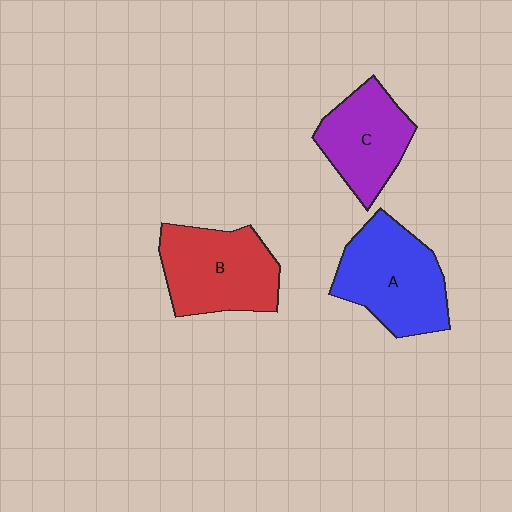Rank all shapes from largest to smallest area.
From largest to smallest: A (blue), B (red), C (purple).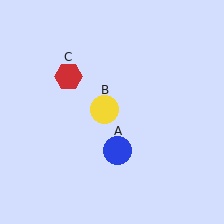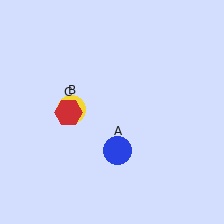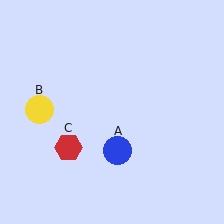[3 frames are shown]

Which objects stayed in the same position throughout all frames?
Blue circle (object A) remained stationary.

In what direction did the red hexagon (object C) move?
The red hexagon (object C) moved down.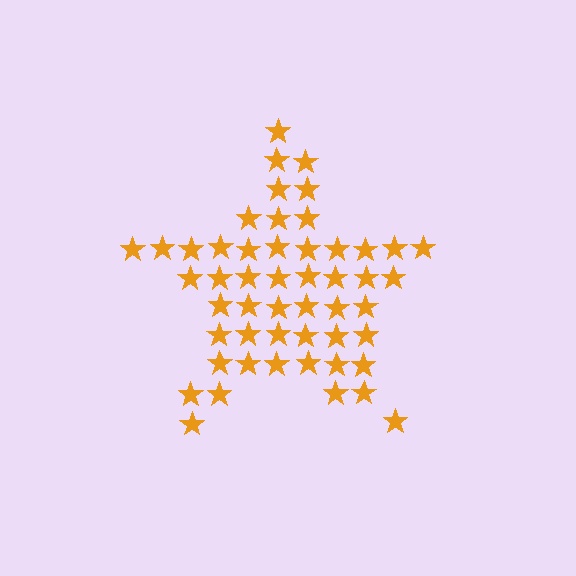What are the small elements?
The small elements are stars.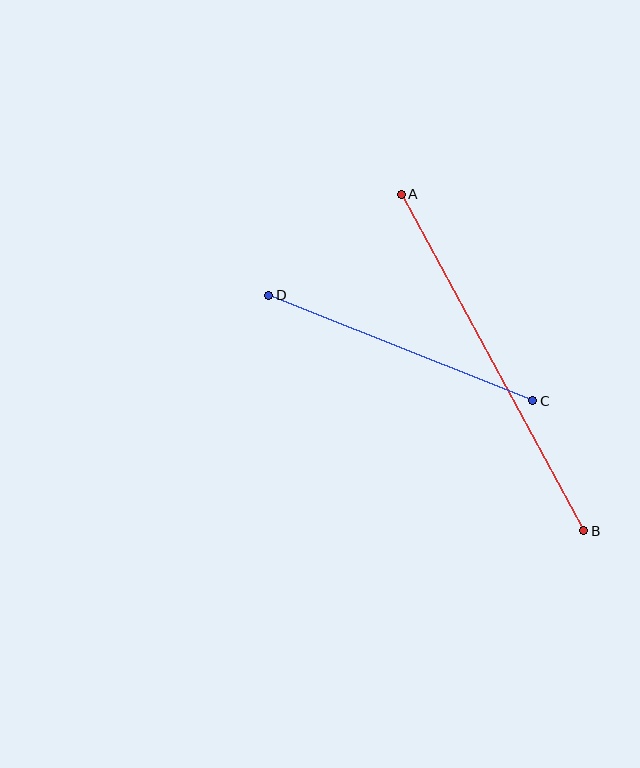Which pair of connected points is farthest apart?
Points A and B are farthest apart.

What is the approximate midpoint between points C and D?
The midpoint is at approximately (401, 348) pixels.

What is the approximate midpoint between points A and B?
The midpoint is at approximately (492, 362) pixels.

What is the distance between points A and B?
The distance is approximately 383 pixels.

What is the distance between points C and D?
The distance is approximately 284 pixels.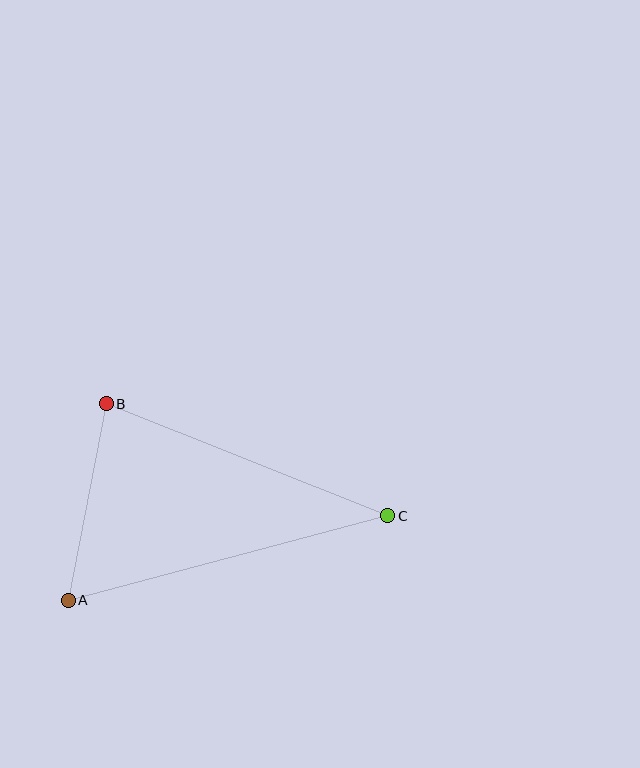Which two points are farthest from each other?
Points A and C are farthest from each other.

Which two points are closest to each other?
Points A and B are closest to each other.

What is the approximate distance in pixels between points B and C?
The distance between B and C is approximately 303 pixels.